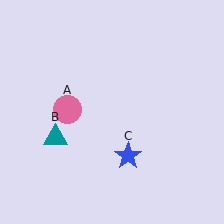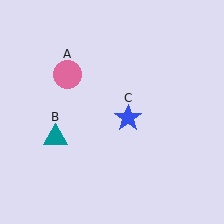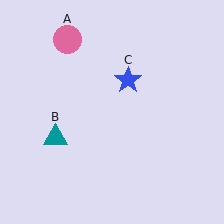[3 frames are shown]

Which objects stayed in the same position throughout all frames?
Teal triangle (object B) remained stationary.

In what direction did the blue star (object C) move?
The blue star (object C) moved up.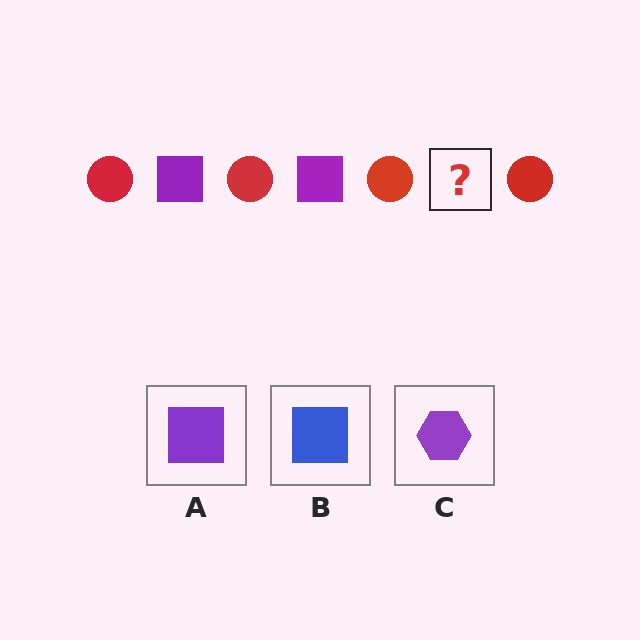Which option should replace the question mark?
Option A.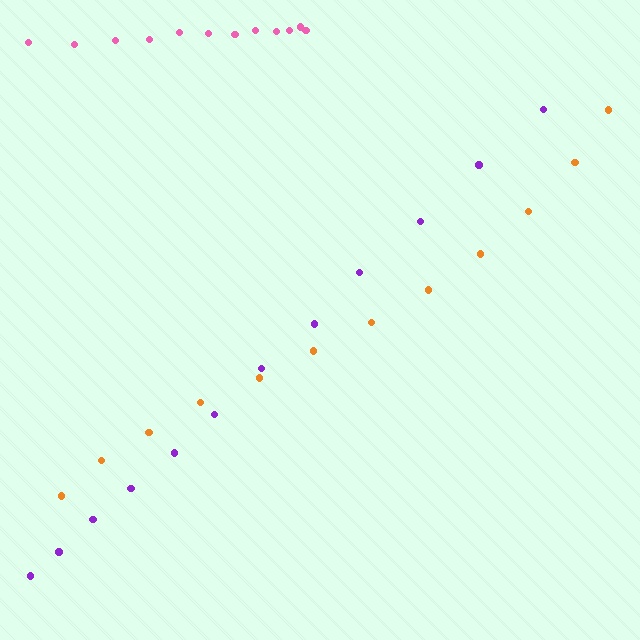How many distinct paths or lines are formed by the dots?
There are 3 distinct paths.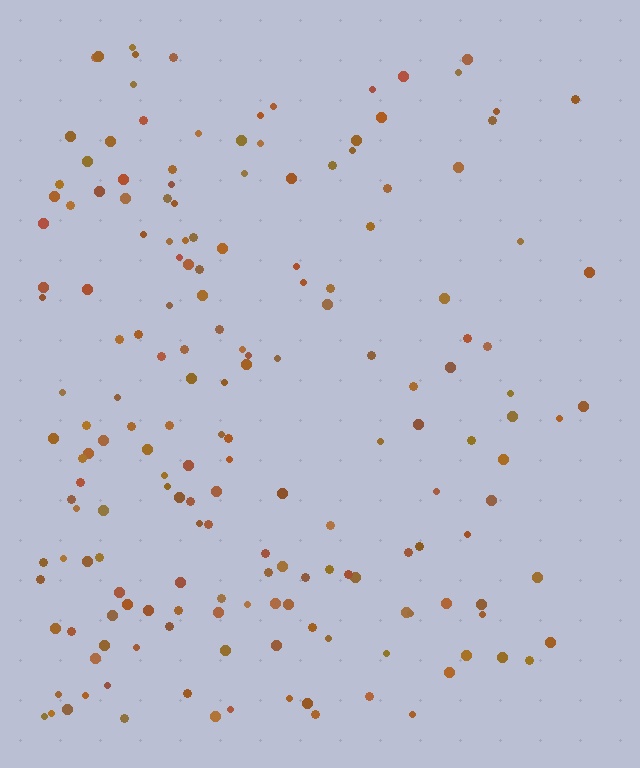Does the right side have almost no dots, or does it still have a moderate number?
Still a moderate number, just noticeably fewer than the left.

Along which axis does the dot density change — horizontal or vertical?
Horizontal.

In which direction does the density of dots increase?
From right to left, with the left side densest.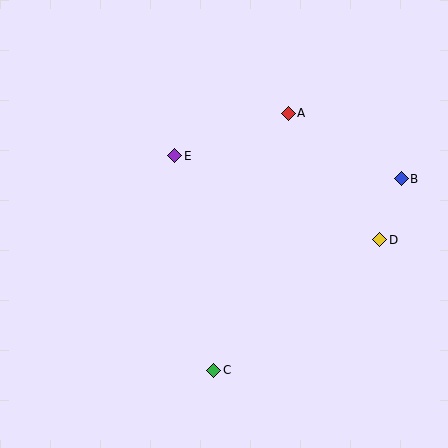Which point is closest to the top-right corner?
Point B is closest to the top-right corner.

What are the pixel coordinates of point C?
Point C is at (214, 370).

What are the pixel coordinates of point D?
Point D is at (380, 240).